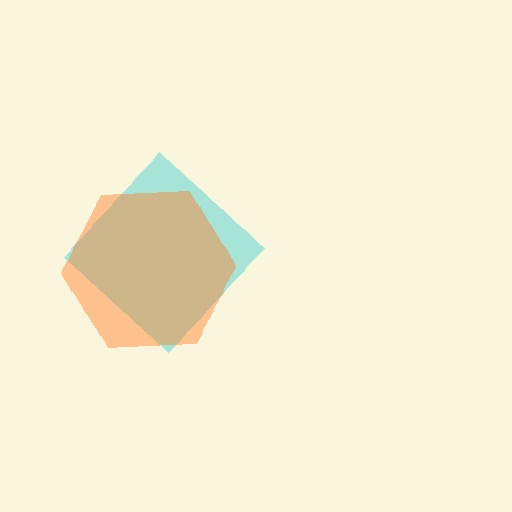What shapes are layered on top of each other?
The layered shapes are: a cyan diamond, an orange hexagon.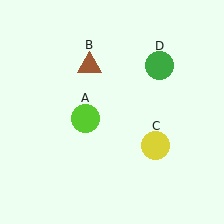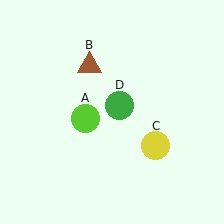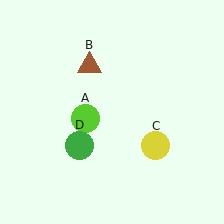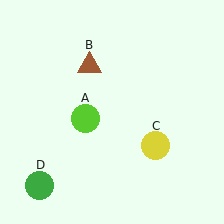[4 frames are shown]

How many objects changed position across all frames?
1 object changed position: green circle (object D).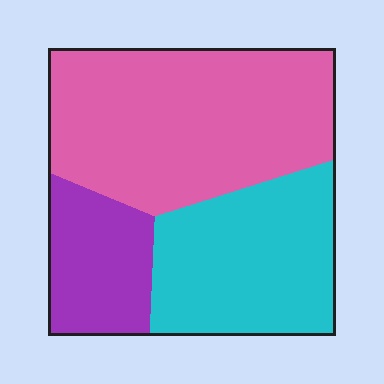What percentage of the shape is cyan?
Cyan takes up between a quarter and a half of the shape.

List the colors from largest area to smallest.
From largest to smallest: pink, cyan, purple.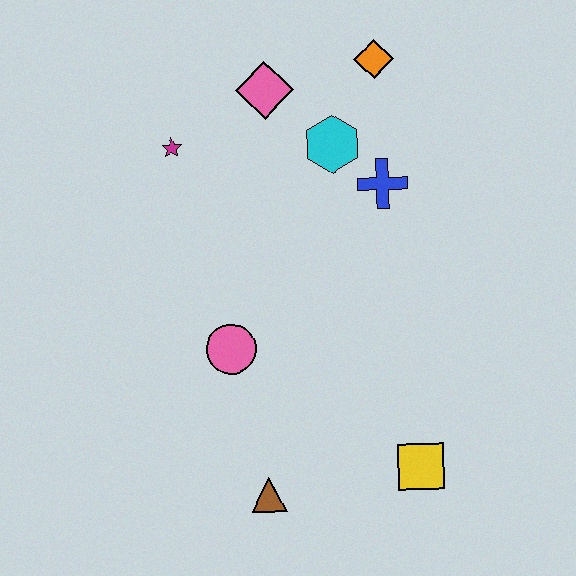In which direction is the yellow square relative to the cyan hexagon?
The yellow square is below the cyan hexagon.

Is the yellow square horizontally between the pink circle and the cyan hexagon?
No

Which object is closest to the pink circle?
The brown triangle is closest to the pink circle.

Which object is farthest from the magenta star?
The yellow square is farthest from the magenta star.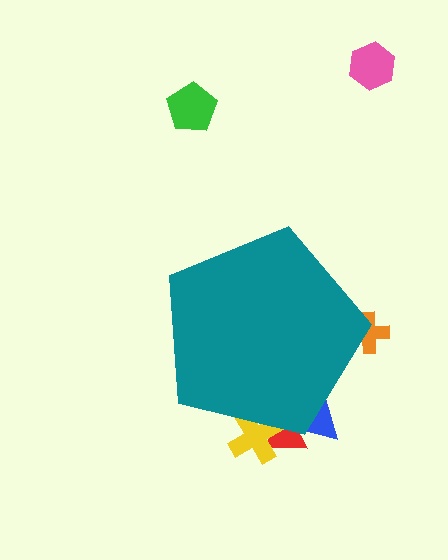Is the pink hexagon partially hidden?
No, the pink hexagon is fully visible.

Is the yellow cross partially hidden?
Yes, the yellow cross is partially hidden behind the teal pentagon.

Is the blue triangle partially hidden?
Yes, the blue triangle is partially hidden behind the teal pentagon.